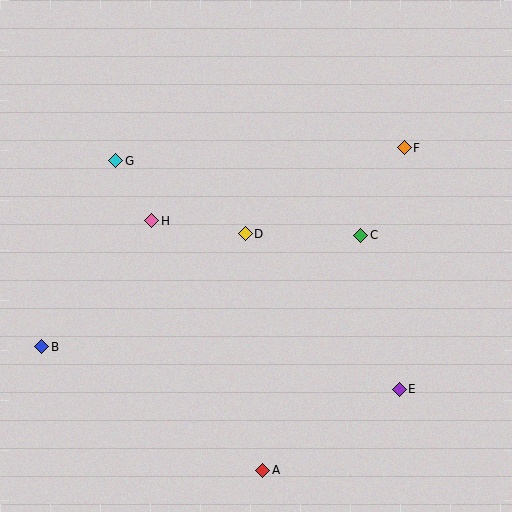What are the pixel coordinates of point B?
Point B is at (42, 347).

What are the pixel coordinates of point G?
Point G is at (116, 161).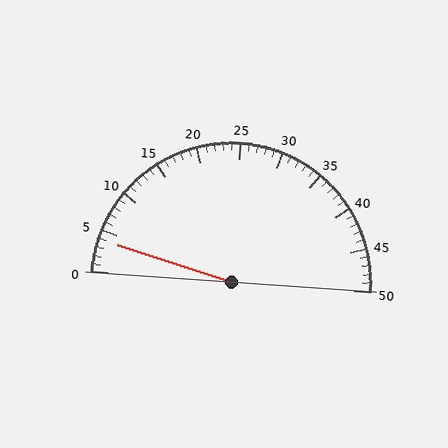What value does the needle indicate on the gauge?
The needle indicates approximately 4.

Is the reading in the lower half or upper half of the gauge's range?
The reading is in the lower half of the range (0 to 50).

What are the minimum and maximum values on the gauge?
The gauge ranges from 0 to 50.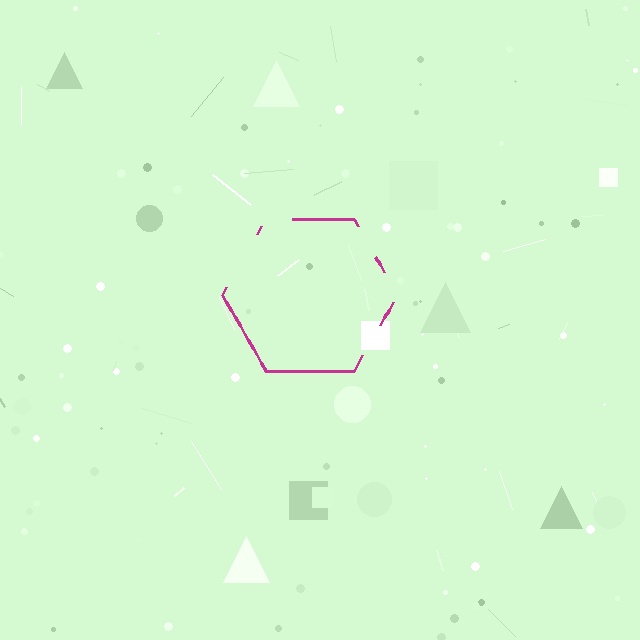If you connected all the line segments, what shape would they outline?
They would outline a hexagon.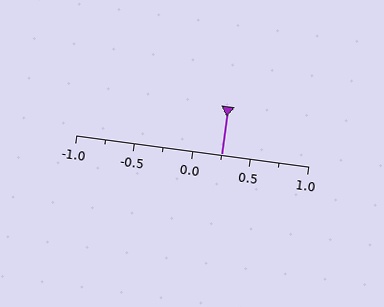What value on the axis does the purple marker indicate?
The marker indicates approximately 0.25.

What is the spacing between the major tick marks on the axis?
The major ticks are spaced 0.5 apart.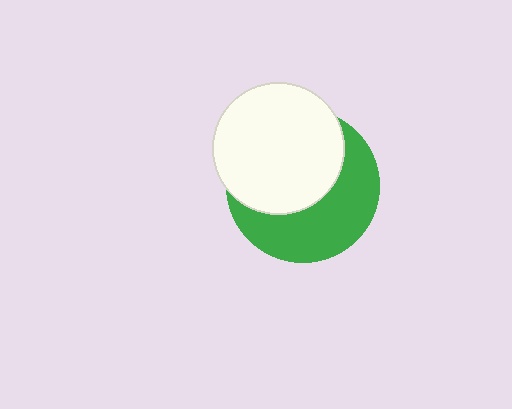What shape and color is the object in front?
The object in front is a white circle.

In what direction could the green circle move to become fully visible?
The green circle could move toward the lower-right. That would shift it out from behind the white circle entirely.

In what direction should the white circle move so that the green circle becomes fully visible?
The white circle should move toward the upper-left. That is the shortest direction to clear the overlap and leave the green circle fully visible.